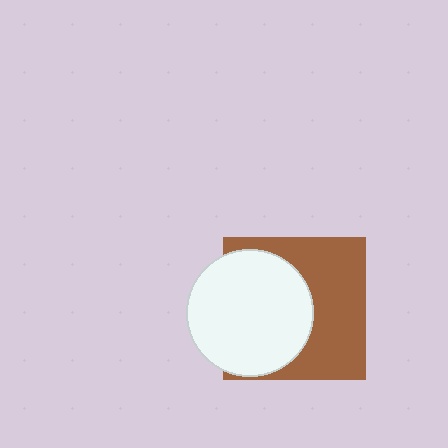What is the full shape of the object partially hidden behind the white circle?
The partially hidden object is a brown square.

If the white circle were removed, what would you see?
You would see the complete brown square.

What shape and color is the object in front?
The object in front is a white circle.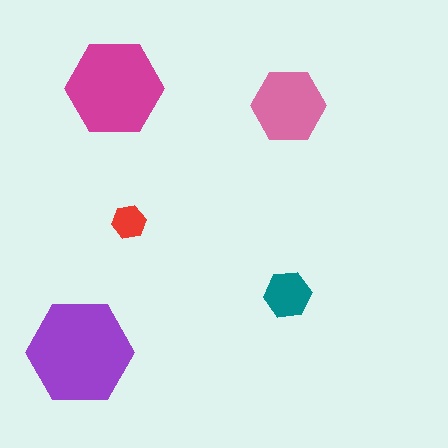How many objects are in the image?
There are 5 objects in the image.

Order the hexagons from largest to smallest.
the purple one, the magenta one, the pink one, the teal one, the red one.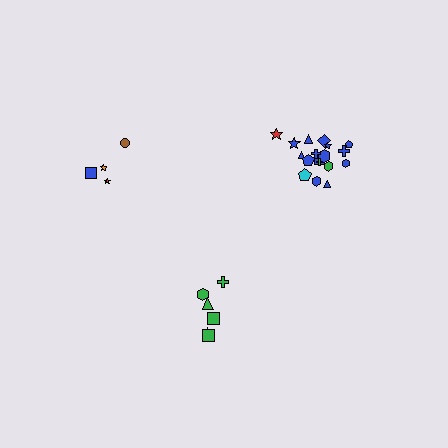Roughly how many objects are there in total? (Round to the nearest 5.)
Roughly 30 objects in total.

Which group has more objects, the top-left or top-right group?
The top-right group.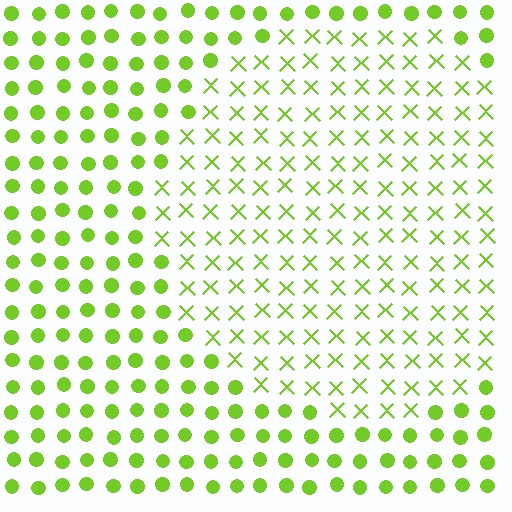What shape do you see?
I see a circle.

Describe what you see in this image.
The image is filled with small lime elements arranged in a uniform grid. A circle-shaped region contains X marks, while the surrounding area contains circles. The boundary is defined purely by the change in element shape.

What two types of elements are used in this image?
The image uses X marks inside the circle region and circles outside it.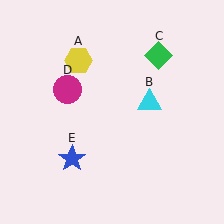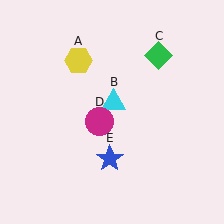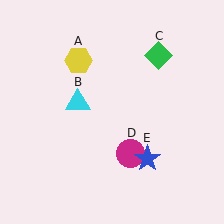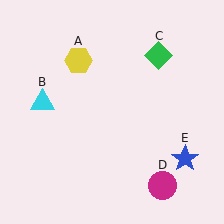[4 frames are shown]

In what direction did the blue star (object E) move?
The blue star (object E) moved right.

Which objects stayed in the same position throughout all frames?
Yellow hexagon (object A) and green diamond (object C) remained stationary.